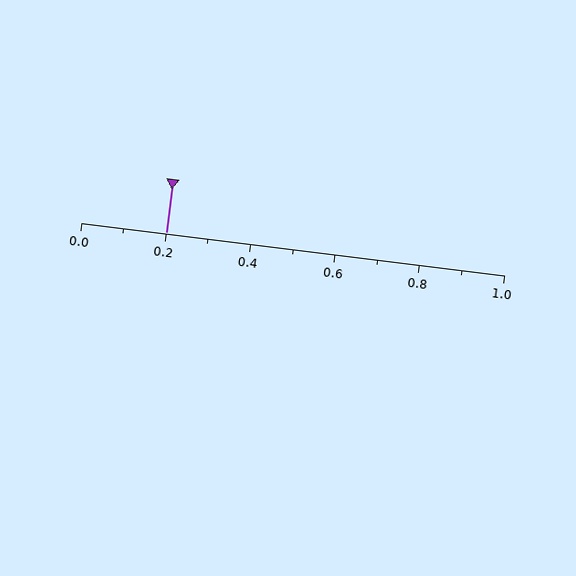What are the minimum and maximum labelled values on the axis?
The axis runs from 0.0 to 1.0.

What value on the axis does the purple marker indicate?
The marker indicates approximately 0.2.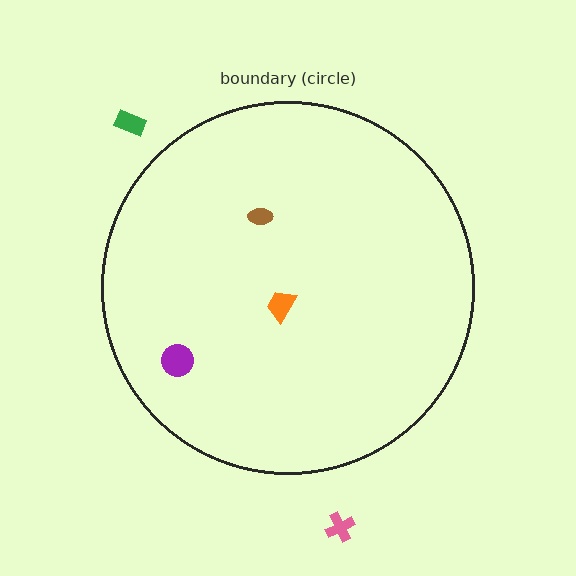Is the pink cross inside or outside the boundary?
Outside.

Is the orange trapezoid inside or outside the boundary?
Inside.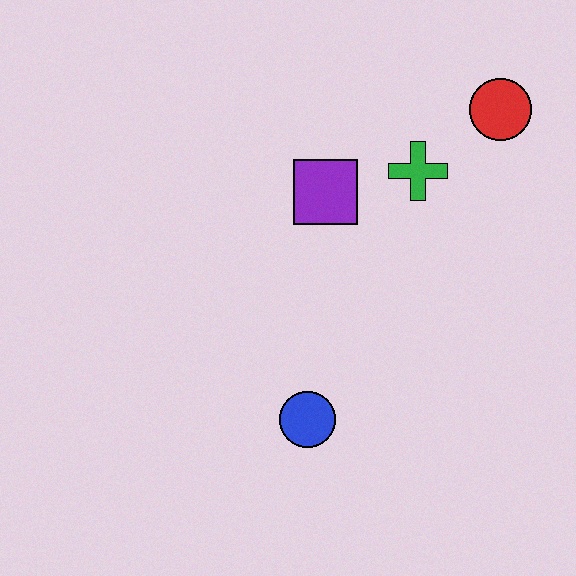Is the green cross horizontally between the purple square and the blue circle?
No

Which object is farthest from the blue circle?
The red circle is farthest from the blue circle.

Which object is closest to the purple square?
The green cross is closest to the purple square.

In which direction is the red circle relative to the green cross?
The red circle is to the right of the green cross.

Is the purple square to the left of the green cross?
Yes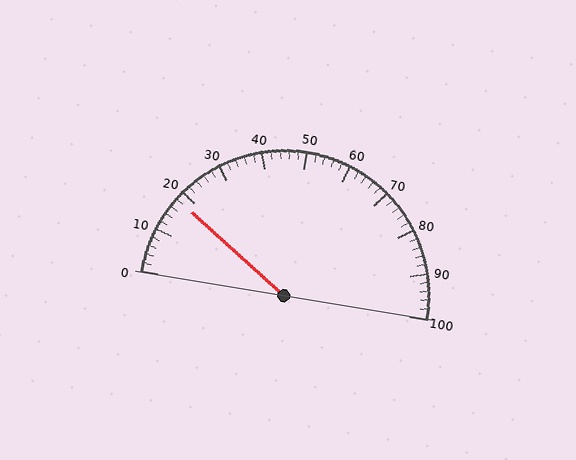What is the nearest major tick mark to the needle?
The nearest major tick mark is 20.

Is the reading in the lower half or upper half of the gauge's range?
The reading is in the lower half of the range (0 to 100).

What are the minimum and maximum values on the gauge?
The gauge ranges from 0 to 100.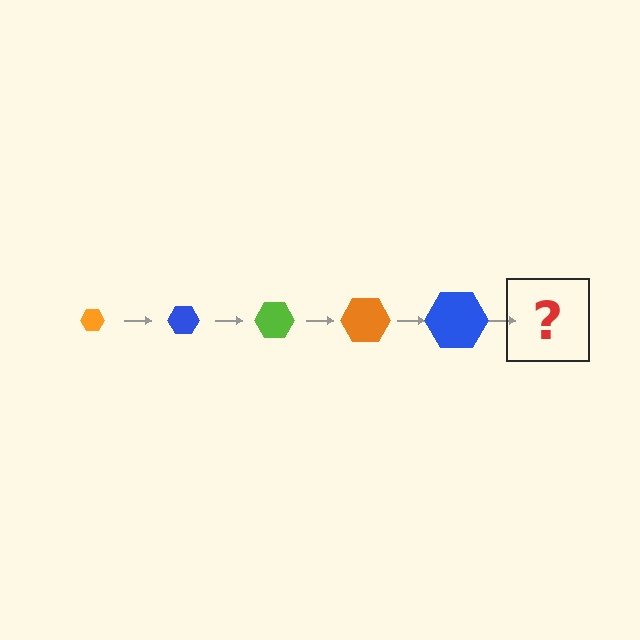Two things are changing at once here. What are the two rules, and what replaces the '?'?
The two rules are that the hexagon grows larger each step and the color cycles through orange, blue, and lime. The '?' should be a lime hexagon, larger than the previous one.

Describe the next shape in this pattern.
It should be a lime hexagon, larger than the previous one.